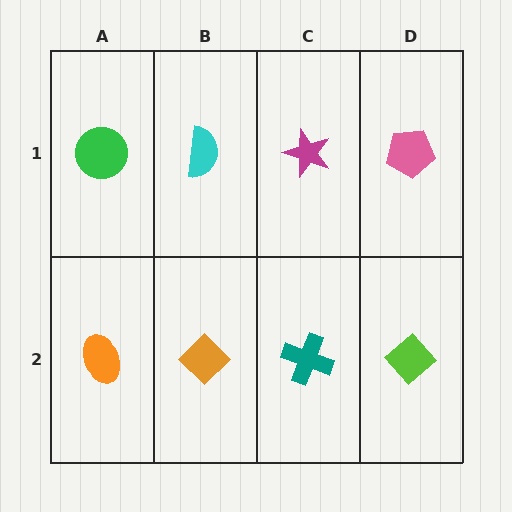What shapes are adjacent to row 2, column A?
A green circle (row 1, column A), an orange diamond (row 2, column B).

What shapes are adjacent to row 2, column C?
A magenta star (row 1, column C), an orange diamond (row 2, column B), a lime diamond (row 2, column D).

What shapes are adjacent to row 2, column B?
A cyan semicircle (row 1, column B), an orange ellipse (row 2, column A), a teal cross (row 2, column C).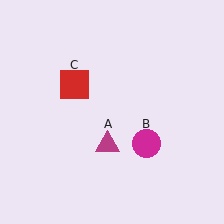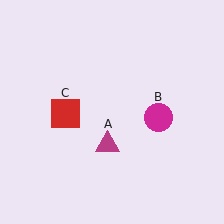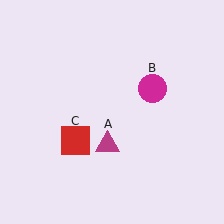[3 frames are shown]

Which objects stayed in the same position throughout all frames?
Magenta triangle (object A) remained stationary.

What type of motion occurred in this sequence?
The magenta circle (object B), red square (object C) rotated counterclockwise around the center of the scene.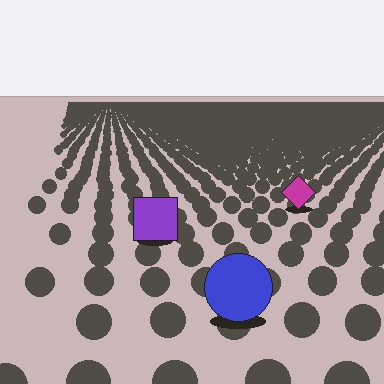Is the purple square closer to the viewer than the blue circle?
No. The blue circle is closer — you can tell from the texture gradient: the ground texture is coarser near it.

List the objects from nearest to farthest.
From nearest to farthest: the blue circle, the purple square, the magenta diamond.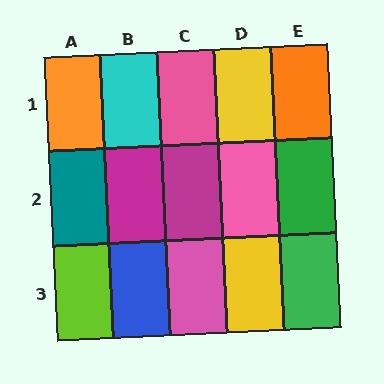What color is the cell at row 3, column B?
Blue.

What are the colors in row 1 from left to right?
Orange, cyan, pink, yellow, orange.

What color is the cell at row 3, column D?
Yellow.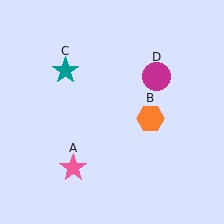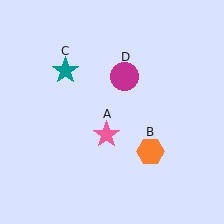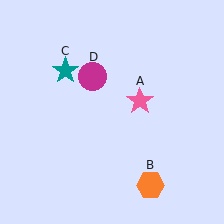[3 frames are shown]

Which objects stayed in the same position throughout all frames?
Teal star (object C) remained stationary.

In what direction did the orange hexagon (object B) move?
The orange hexagon (object B) moved down.